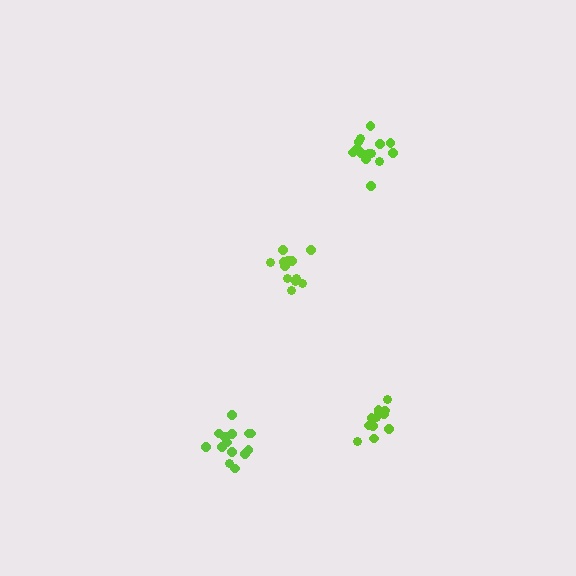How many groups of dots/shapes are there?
There are 4 groups.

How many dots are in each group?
Group 1: 15 dots, Group 2: 12 dots, Group 3: 16 dots, Group 4: 12 dots (55 total).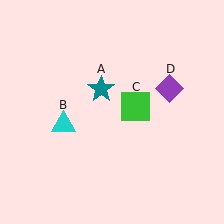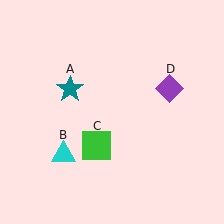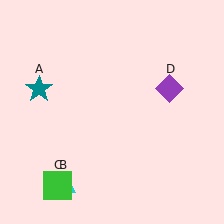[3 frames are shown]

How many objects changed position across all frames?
3 objects changed position: teal star (object A), cyan triangle (object B), green square (object C).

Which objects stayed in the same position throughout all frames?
Purple diamond (object D) remained stationary.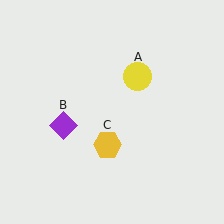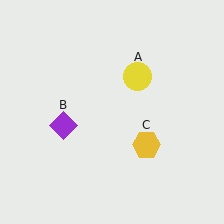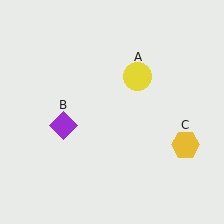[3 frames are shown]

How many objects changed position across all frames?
1 object changed position: yellow hexagon (object C).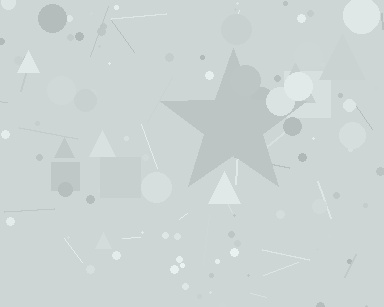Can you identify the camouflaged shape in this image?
The camouflaged shape is a star.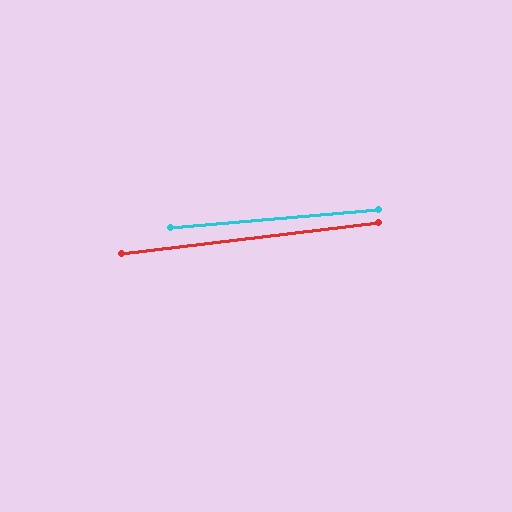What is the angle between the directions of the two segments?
Approximately 2 degrees.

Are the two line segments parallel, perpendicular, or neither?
Parallel — their directions differ by only 1.7°.